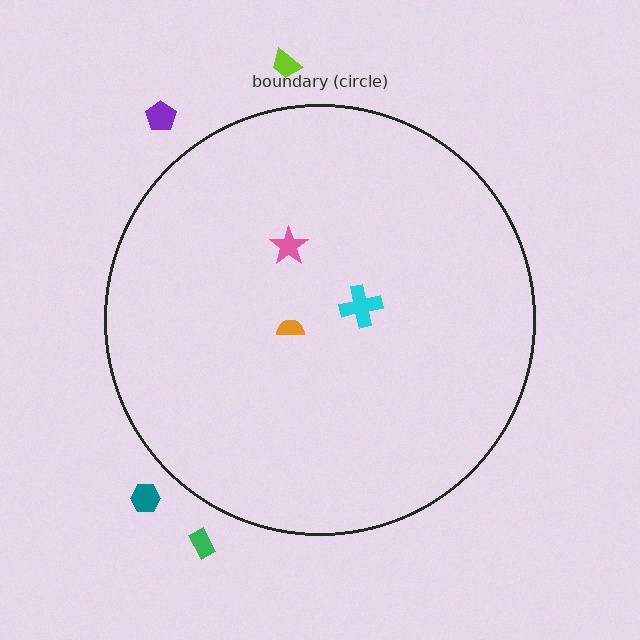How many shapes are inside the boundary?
3 inside, 4 outside.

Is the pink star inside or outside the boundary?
Inside.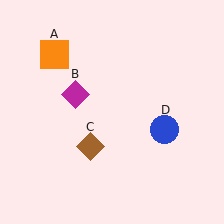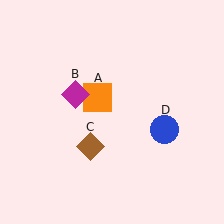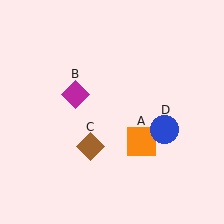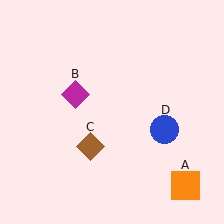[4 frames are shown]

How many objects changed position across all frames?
1 object changed position: orange square (object A).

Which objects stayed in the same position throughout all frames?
Magenta diamond (object B) and brown diamond (object C) and blue circle (object D) remained stationary.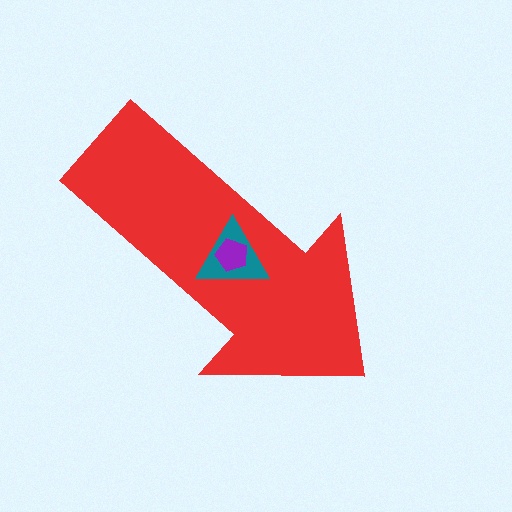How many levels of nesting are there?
3.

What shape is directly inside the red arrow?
The teal triangle.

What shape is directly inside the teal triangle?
The purple pentagon.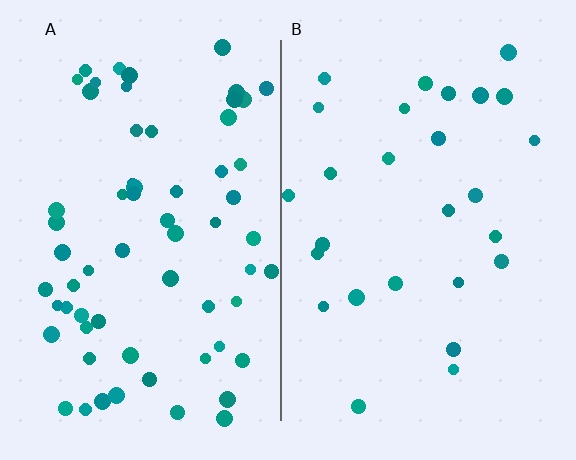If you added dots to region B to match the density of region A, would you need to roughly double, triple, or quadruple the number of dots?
Approximately double.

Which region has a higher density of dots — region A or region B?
A (the left).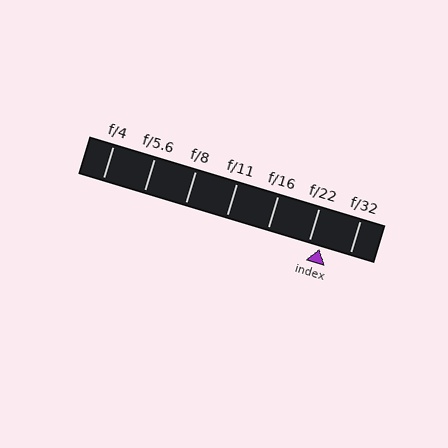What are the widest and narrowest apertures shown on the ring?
The widest aperture shown is f/4 and the narrowest is f/32.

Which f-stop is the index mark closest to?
The index mark is closest to f/22.